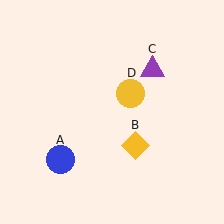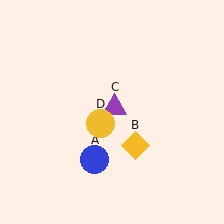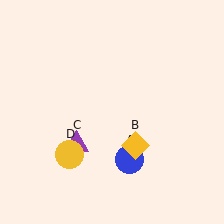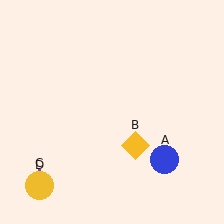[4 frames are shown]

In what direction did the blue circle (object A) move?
The blue circle (object A) moved right.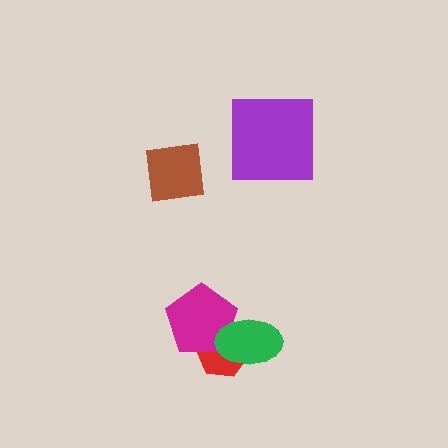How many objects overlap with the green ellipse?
2 objects overlap with the green ellipse.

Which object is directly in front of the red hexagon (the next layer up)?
The magenta pentagon is directly in front of the red hexagon.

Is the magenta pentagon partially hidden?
Yes, it is partially covered by another shape.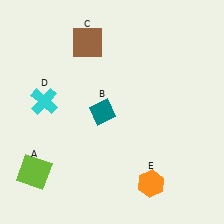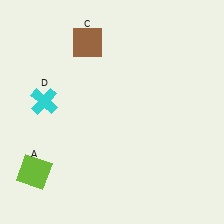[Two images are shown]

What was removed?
The teal diamond (B), the orange hexagon (E) were removed in Image 2.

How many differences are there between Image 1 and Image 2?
There are 2 differences between the two images.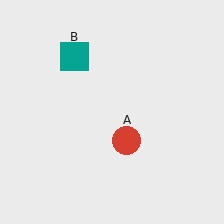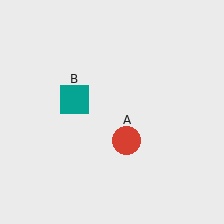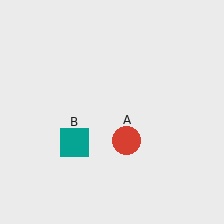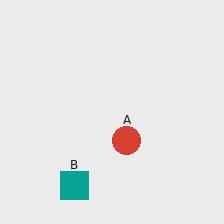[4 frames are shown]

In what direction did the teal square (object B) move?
The teal square (object B) moved down.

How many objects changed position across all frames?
1 object changed position: teal square (object B).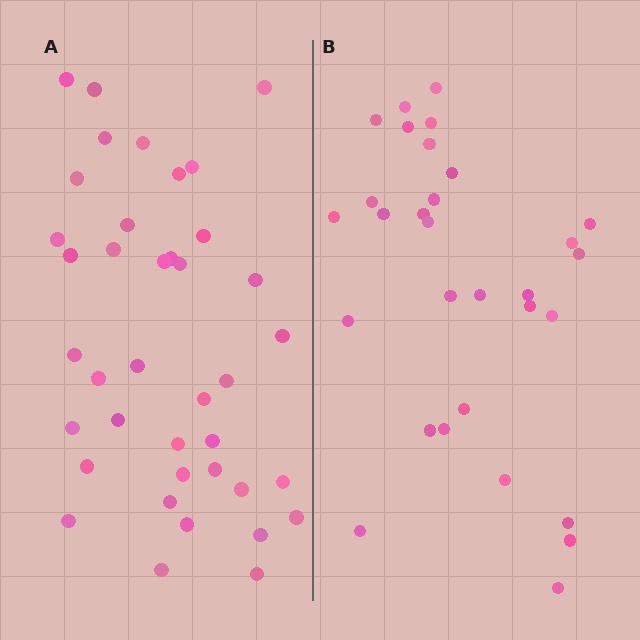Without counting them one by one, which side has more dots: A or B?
Region A (the left region) has more dots.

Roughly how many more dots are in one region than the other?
Region A has roughly 8 or so more dots than region B.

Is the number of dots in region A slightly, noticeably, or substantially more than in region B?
Region A has noticeably more, but not dramatically so. The ratio is roughly 1.3 to 1.